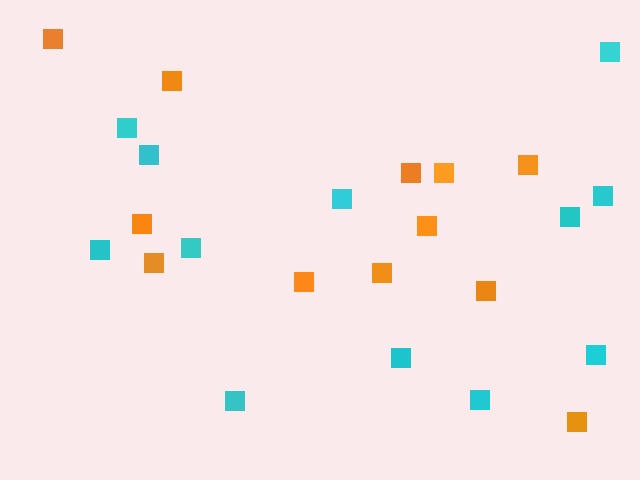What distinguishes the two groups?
There are 2 groups: one group of cyan squares (12) and one group of orange squares (12).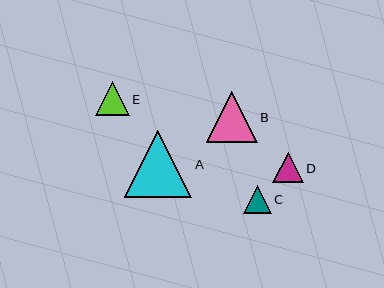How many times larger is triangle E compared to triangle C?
Triangle E is approximately 1.2 times the size of triangle C.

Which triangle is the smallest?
Triangle C is the smallest with a size of approximately 27 pixels.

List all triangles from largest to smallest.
From largest to smallest: A, B, E, D, C.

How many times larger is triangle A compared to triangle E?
Triangle A is approximately 2.0 times the size of triangle E.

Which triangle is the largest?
Triangle A is the largest with a size of approximately 68 pixels.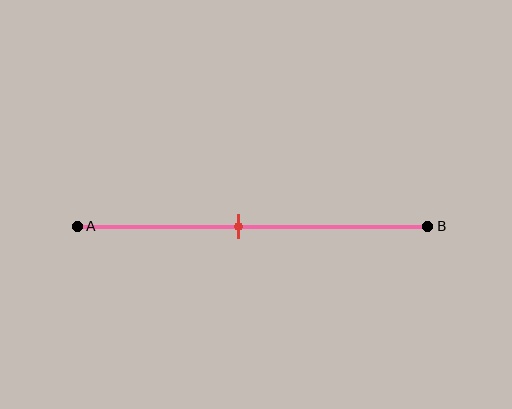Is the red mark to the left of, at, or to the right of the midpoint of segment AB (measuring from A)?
The red mark is to the left of the midpoint of segment AB.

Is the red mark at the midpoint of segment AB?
No, the mark is at about 45% from A, not at the 50% midpoint.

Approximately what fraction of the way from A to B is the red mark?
The red mark is approximately 45% of the way from A to B.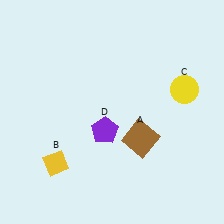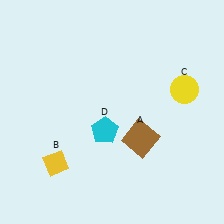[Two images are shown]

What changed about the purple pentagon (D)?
In Image 1, D is purple. In Image 2, it changed to cyan.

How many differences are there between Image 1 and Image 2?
There is 1 difference between the two images.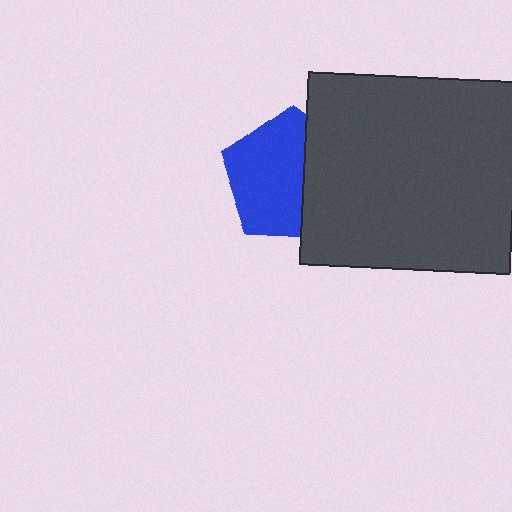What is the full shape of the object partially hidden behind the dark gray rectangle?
The partially hidden object is a blue pentagon.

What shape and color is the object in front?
The object in front is a dark gray rectangle.